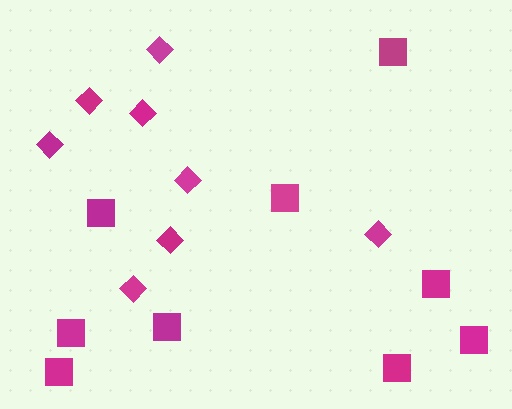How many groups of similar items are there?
There are 2 groups: one group of squares (9) and one group of diamonds (8).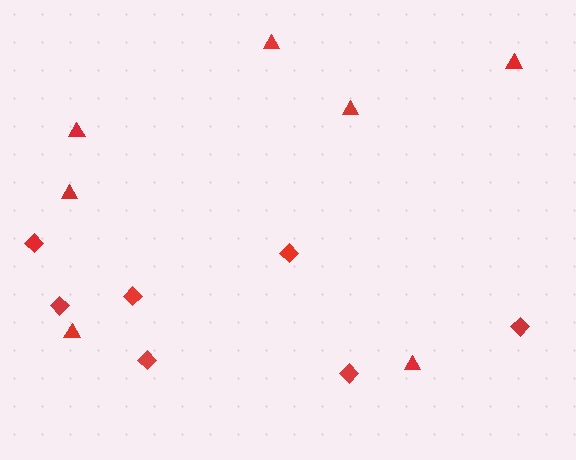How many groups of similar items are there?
There are 2 groups: one group of diamonds (7) and one group of triangles (7).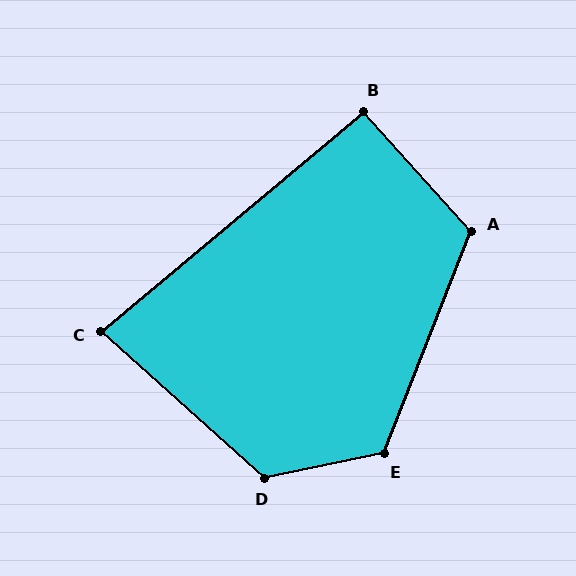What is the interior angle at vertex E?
Approximately 123 degrees (obtuse).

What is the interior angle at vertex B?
Approximately 92 degrees (approximately right).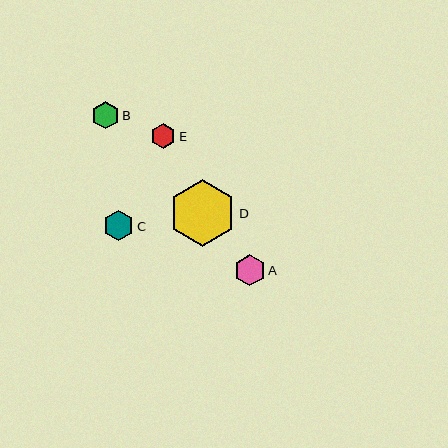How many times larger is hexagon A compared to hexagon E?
Hexagon A is approximately 1.3 times the size of hexagon E.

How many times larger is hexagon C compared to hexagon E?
Hexagon C is approximately 1.2 times the size of hexagon E.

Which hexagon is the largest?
Hexagon D is the largest with a size of approximately 67 pixels.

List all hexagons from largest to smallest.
From largest to smallest: D, A, C, B, E.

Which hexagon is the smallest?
Hexagon E is the smallest with a size of approximately 25 pixels.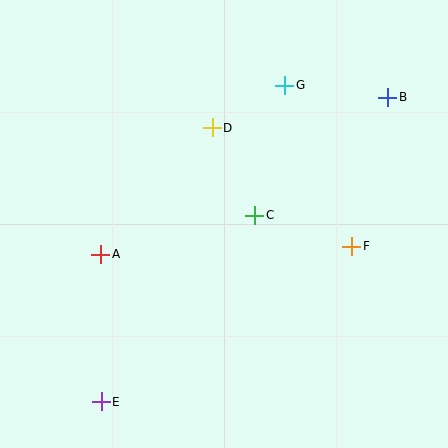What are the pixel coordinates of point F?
Point F is at (352, 246).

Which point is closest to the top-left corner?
Point D is closest to the top-left corner.